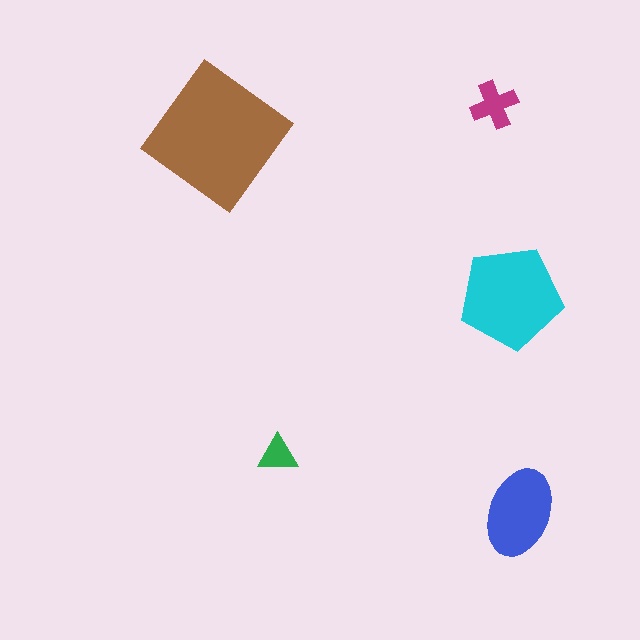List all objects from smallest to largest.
The green triangle, the magenta cross, the blue ellipse, the cyan pentagon, the brown diamond.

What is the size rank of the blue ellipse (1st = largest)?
3rd.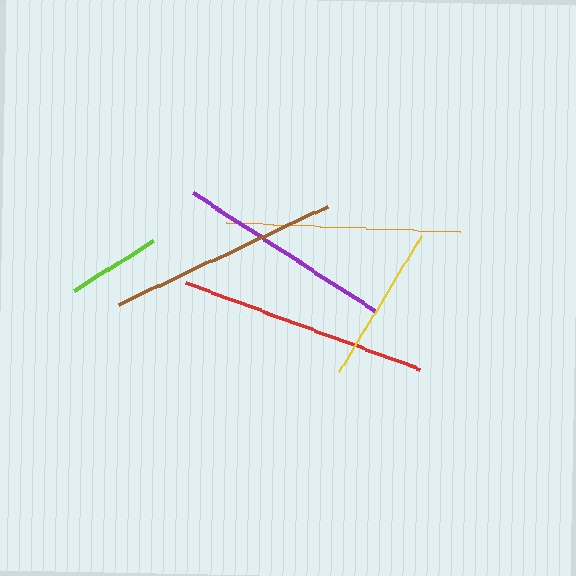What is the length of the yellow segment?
The yellow segment is approximately 159 pixels long.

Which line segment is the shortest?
The lime line is the shortest at approximately 93 pixels.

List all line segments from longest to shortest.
From longest to shortest: red, orange, brown, purple, yellow, lime.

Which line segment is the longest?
The red line is the longest at approximately 250 pixels.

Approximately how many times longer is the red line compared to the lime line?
The red line is approximately 2.7 times the length of the lime line.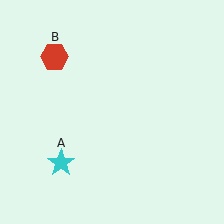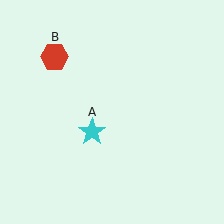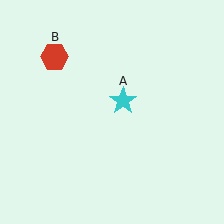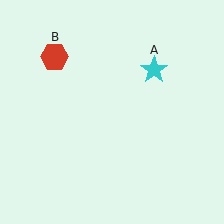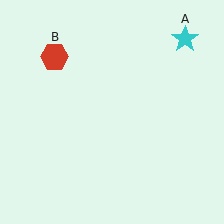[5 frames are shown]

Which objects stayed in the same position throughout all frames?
Red hexagon (object B) remained stationary.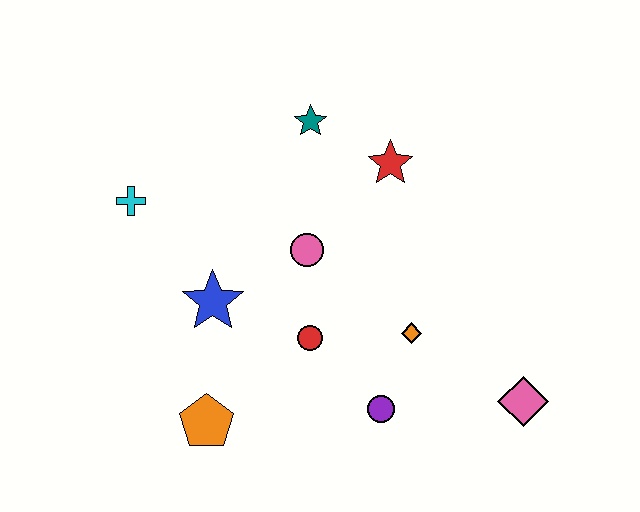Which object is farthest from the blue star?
The pink diamond is farthest from the blue star.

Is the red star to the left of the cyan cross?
No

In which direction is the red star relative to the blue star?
The red star is to the right of the blue star.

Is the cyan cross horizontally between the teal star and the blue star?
No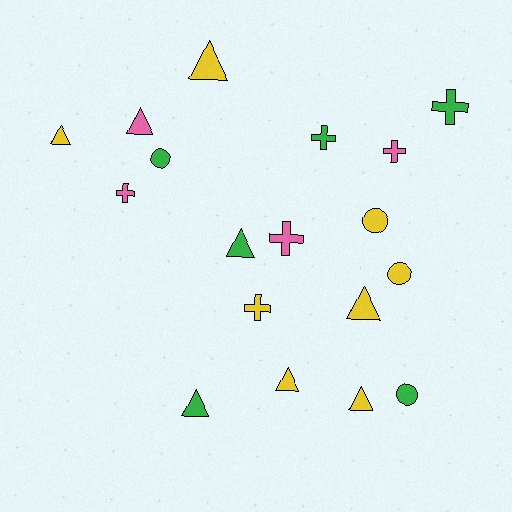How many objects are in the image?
There are 18 objects.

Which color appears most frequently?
Yellow, with 8 objects.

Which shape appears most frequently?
Triangle, with 8 objects.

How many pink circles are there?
There are no pink circles.